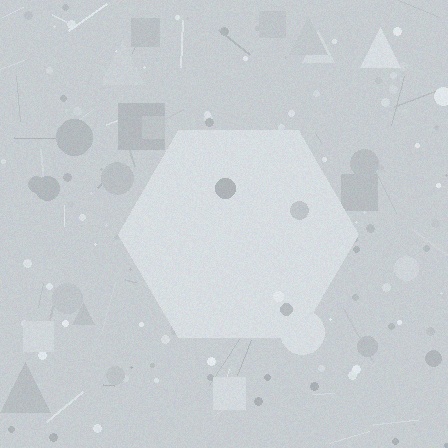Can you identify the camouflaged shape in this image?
The camouflaged shape is a hexagon.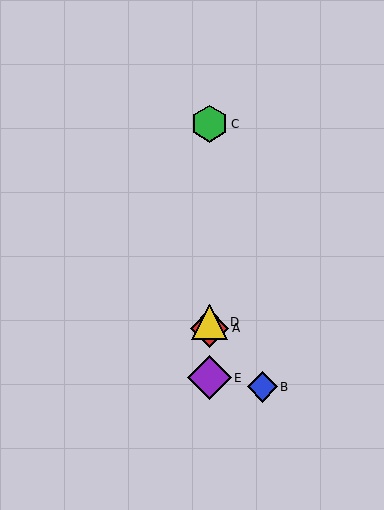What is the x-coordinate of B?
Object B is at x≈262.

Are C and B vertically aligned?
No, C is at x≈210 and B is at x≈262.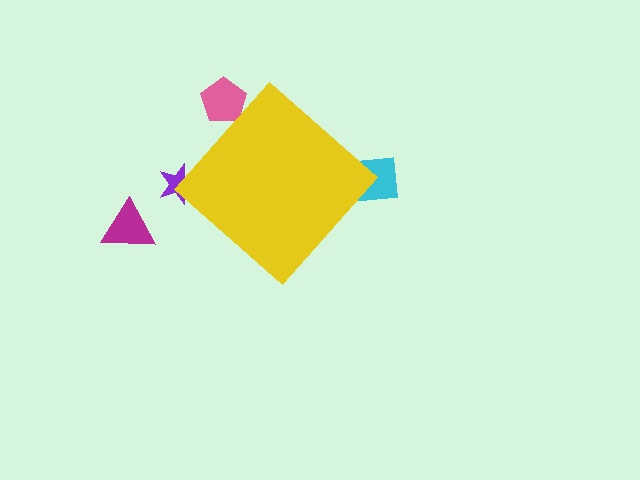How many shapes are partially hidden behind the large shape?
3 shapes are partially hidden.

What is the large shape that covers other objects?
A yellow diamond.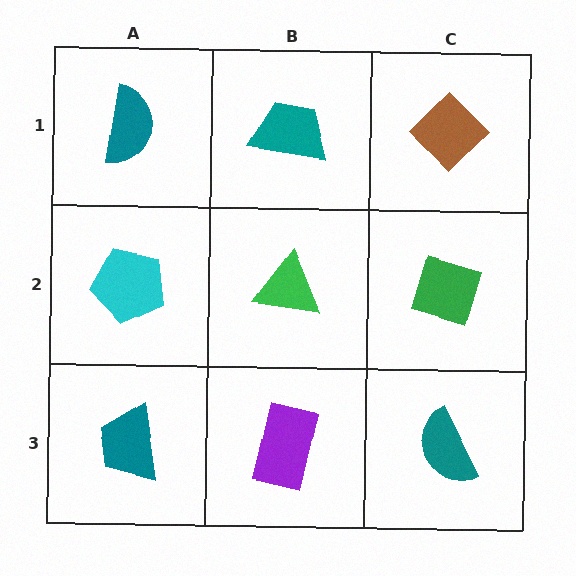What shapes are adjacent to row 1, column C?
A green diamond (row 2, column C), a teal trapezoid (row 1, column B).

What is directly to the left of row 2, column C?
A green triangle.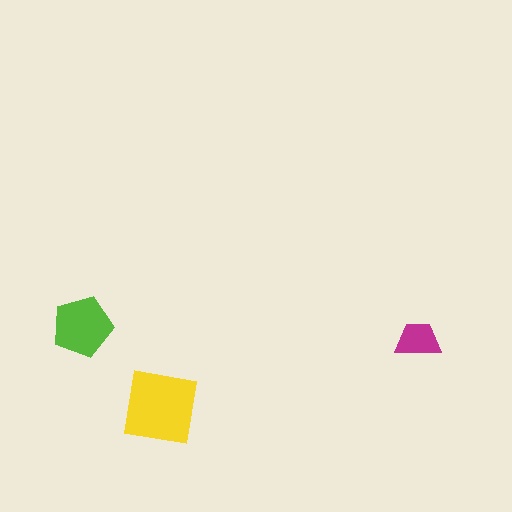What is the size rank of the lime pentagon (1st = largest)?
2nd.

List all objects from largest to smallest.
The yellow square, the lime pentagon, the magenta trapezoid.